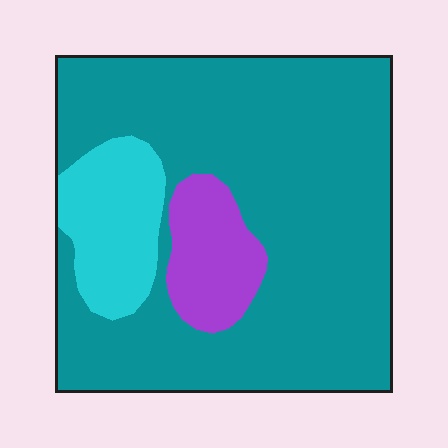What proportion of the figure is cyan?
Cyan covers roughly 15% of the figure.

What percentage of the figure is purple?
Purple takes up about one tenth (1/10) of the figure.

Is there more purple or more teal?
Teal.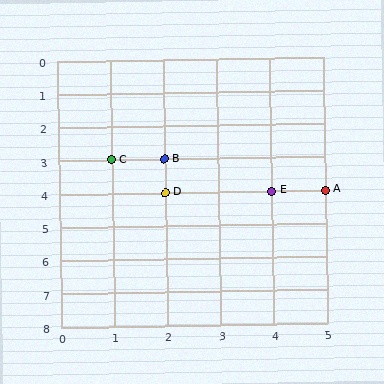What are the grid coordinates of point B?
Point B is at grid coordinates (2, 3).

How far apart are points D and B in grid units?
Points D and B are 1 row apart.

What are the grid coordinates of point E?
Point E is at grid coordinates (4, 4).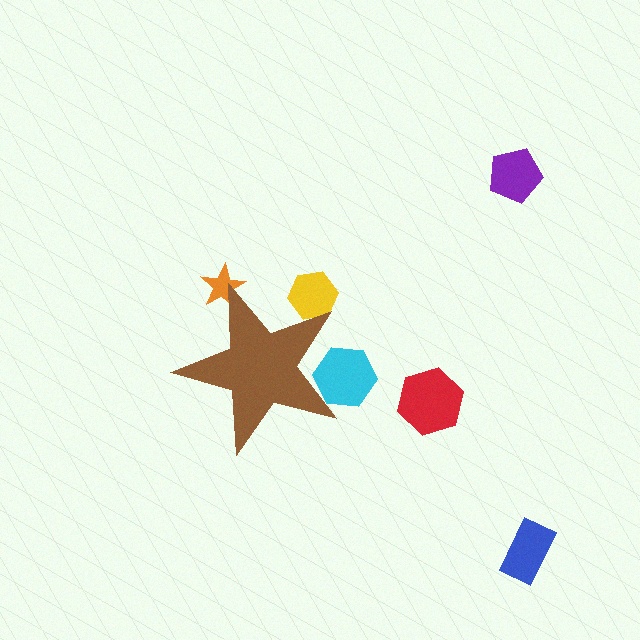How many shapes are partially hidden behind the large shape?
3 shapes are partially hidden.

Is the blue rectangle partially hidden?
No, the blue rectangle is fully visible.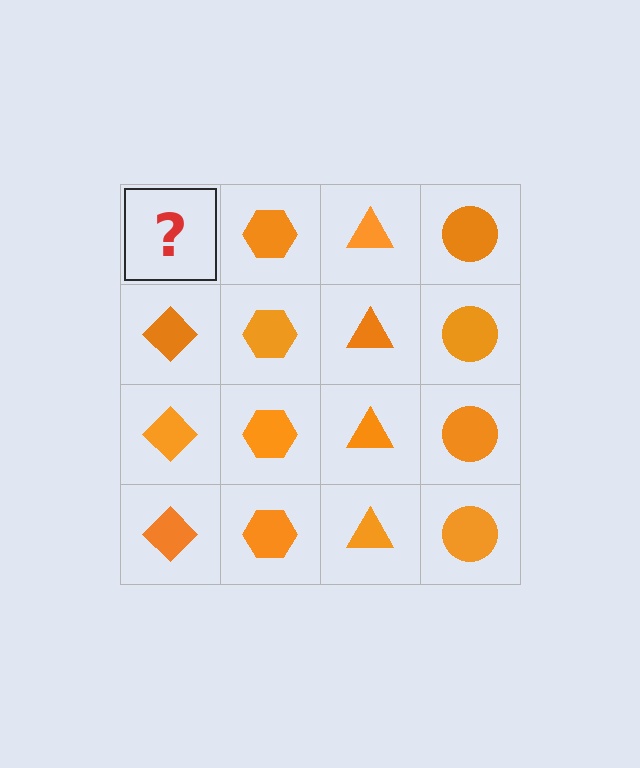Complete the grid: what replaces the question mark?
The question mark should be replaced with an orange diamond.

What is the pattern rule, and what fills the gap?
The rule is that each column has a consistent shape. The gap should be filled with an orange diamond.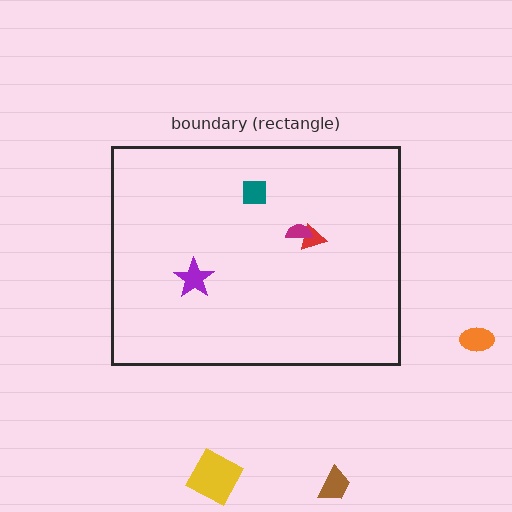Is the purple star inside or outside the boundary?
Inside.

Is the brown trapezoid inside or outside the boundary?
Outside.